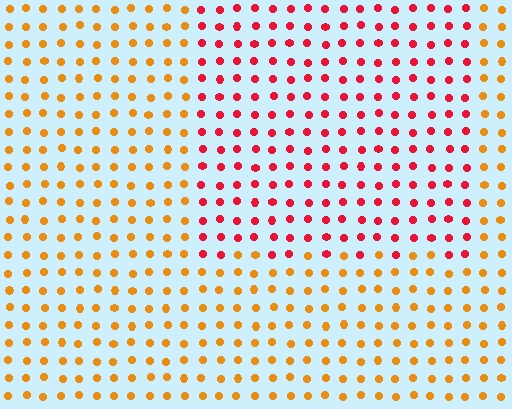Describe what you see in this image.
The image is filled with small orange elements in a uniform arrangement. A rectangle-shaped region is visible where the elements are tinted to a slightly different hue, forming a subtle color boundary.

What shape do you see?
I see a rectangle.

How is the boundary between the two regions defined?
The boundary is defined purely by a slight shift in hue (about 45 degrees). Spacing, size, and orientation are identical on both sides.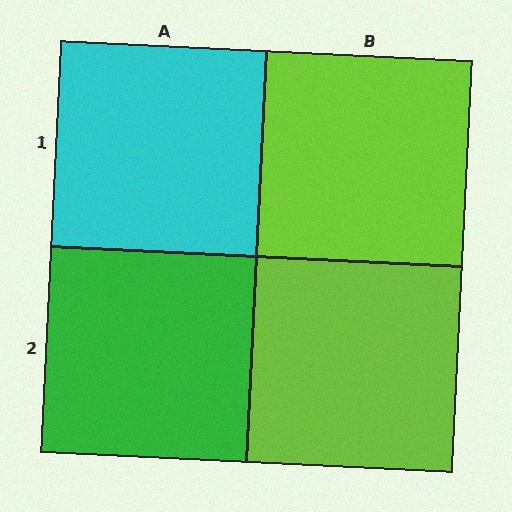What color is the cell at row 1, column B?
Lime.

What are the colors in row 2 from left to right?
Green, lime.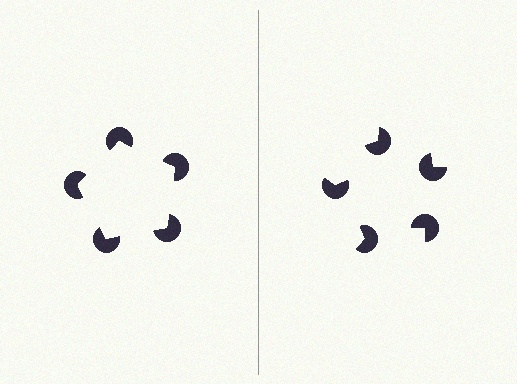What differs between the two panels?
The pac-man discs are positioned identically on both sides; only the wedge orientations differ. On the left they align to a pentagon; on the right they are misaligned.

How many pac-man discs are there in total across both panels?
10 — 5 on each side.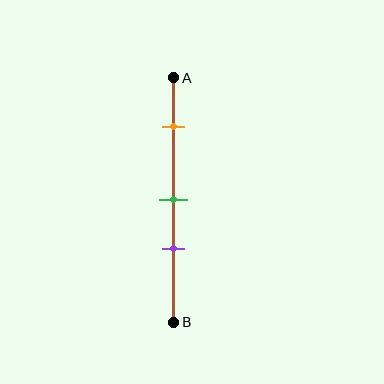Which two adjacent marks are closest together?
The green and purple marks are the closest adjacent pair.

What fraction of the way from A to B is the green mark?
The green mark is approximately 50% (0.5) of the way from A to B.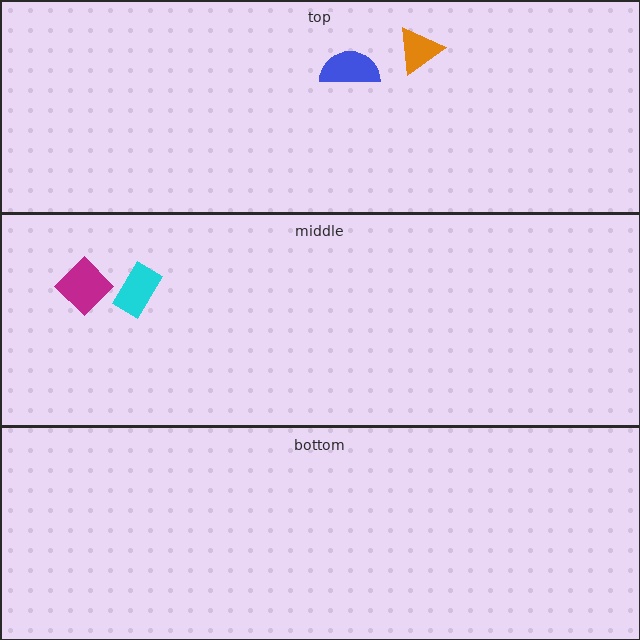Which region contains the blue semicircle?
The top region.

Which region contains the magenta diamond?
The middle region.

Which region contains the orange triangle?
The top region.